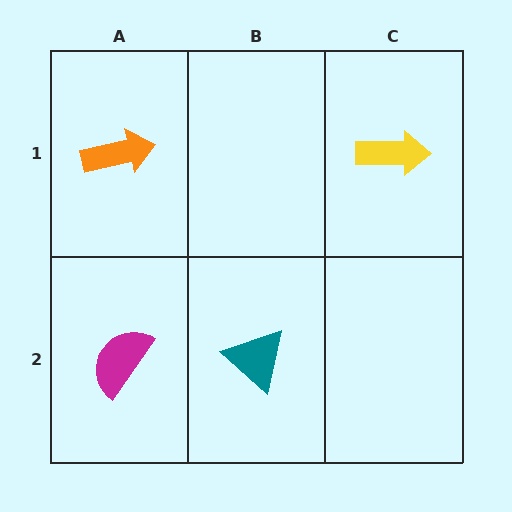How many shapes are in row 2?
2 shapes.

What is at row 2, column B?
A teal triangle.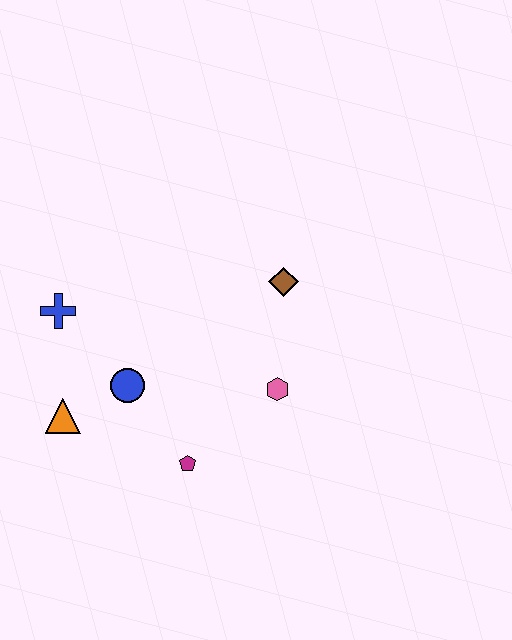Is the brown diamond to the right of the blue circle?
Yes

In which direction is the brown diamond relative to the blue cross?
The brown diamond is to the right of the blue cross.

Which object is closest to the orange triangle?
The blue circle is closest to the orange triangle.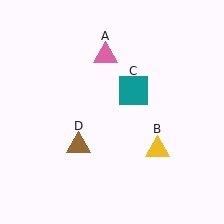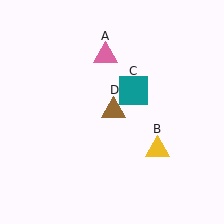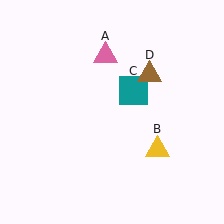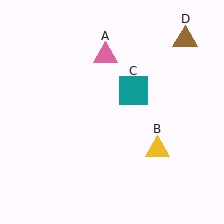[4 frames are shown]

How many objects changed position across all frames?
1 object changed position: brown triangle (object D).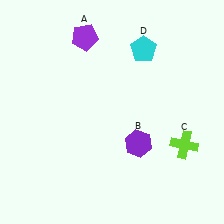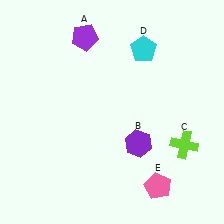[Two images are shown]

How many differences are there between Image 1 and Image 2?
There is 1 difference between the two images.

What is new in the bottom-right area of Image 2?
A pink pentagon (E) was added in the bottom-right area of Image 2.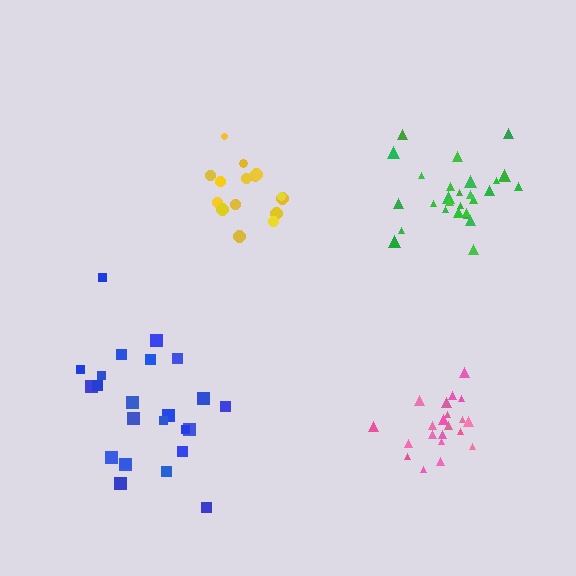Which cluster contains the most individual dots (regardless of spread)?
Green (27).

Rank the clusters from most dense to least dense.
pink, yellow, green, blue.